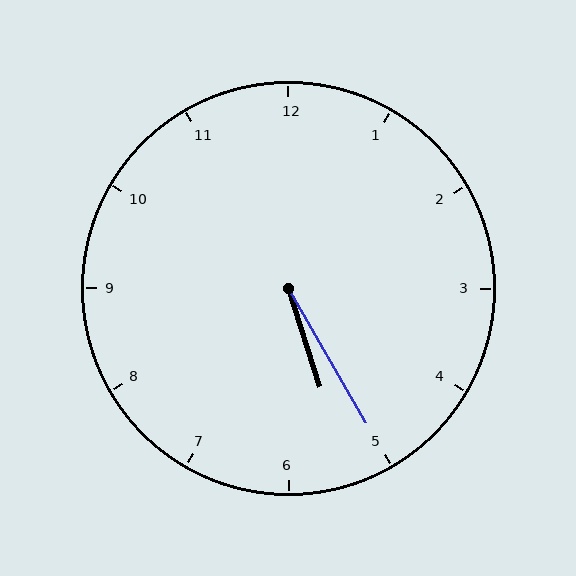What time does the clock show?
5:25.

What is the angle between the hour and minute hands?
Approximately 12 degrees.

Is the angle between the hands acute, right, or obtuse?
It is acute.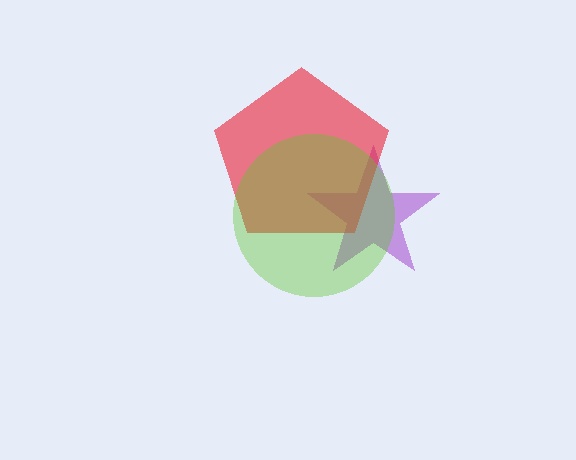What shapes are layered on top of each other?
The layered shapes are: a purple star, a red pentagon, a lime circle.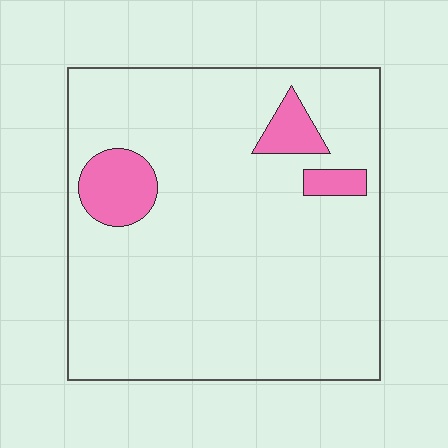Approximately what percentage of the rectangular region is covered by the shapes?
Approximately 10%.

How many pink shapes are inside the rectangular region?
3.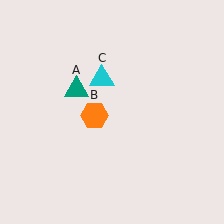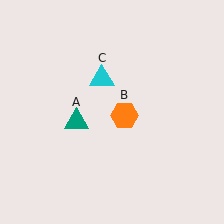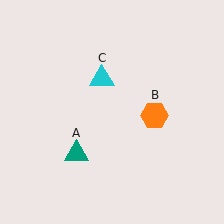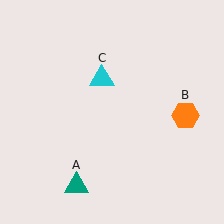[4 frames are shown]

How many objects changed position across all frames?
2 objects changed position: teal triangle (object A), orange hexagon (object B).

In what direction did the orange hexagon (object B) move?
The orange hexagon (object B) moved right.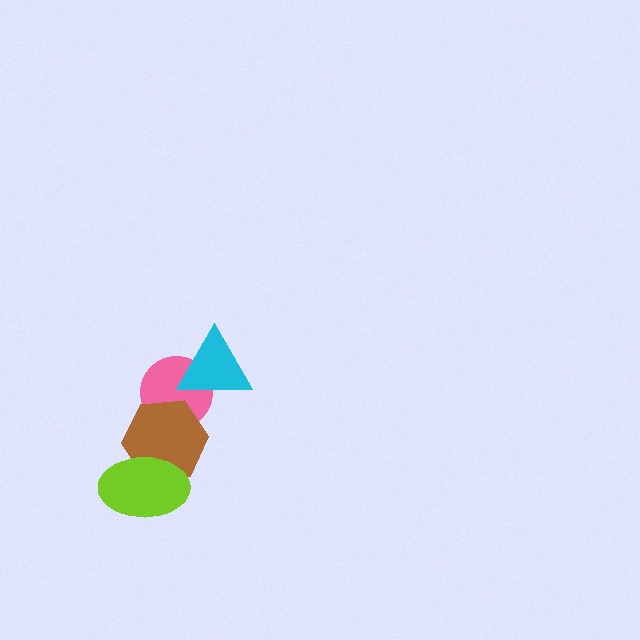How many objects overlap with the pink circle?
2 objects overlap with the pink circle.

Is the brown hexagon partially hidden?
Yes, it is partially covered by another shape.